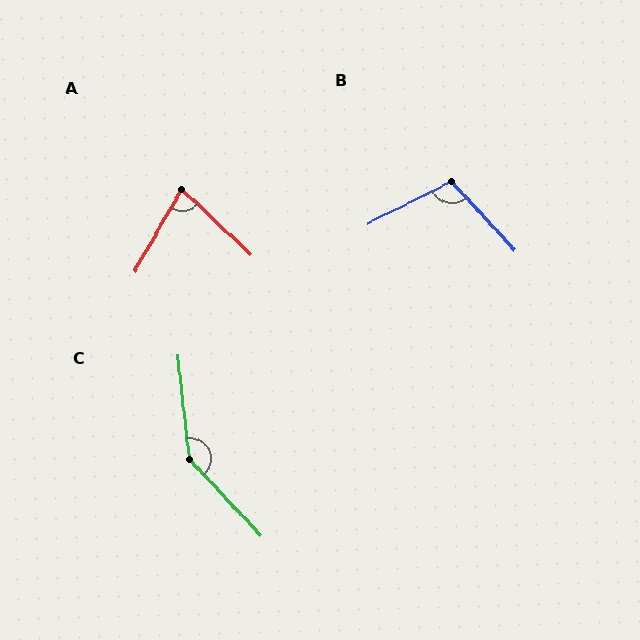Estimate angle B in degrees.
Approximately 106 degrees.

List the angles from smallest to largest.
A (76°), B (106°), C (143°).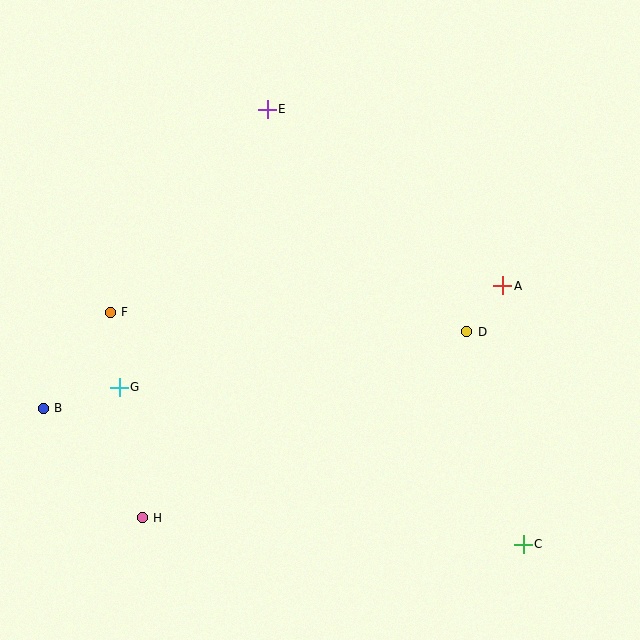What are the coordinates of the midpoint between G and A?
The midpoint between G and A is at (311, 337).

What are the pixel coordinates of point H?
Point H is at (142, 518).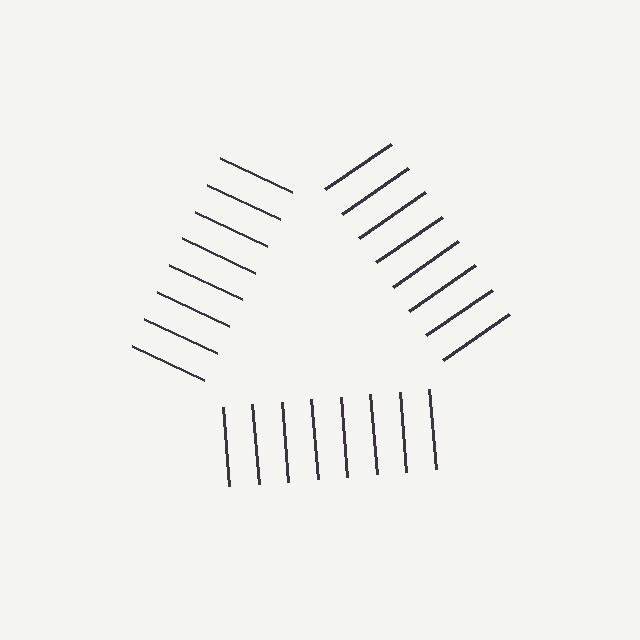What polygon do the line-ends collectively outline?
An illusory triangle — the line segments terminate on its edges but no continuous stroke is drawn.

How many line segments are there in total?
24 — 8 along each of the 3 edges.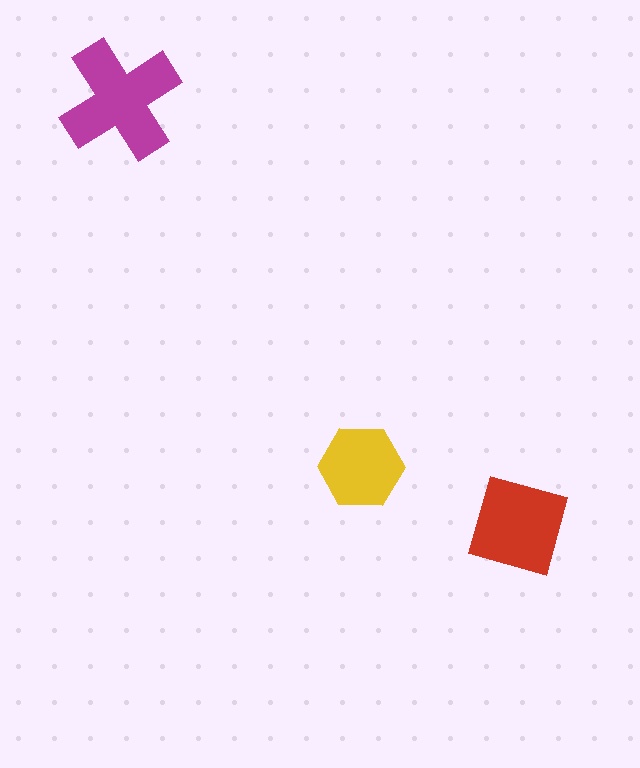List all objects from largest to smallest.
The magenta cross, the red square, the yellow hexagon.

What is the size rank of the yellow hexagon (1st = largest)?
3rd.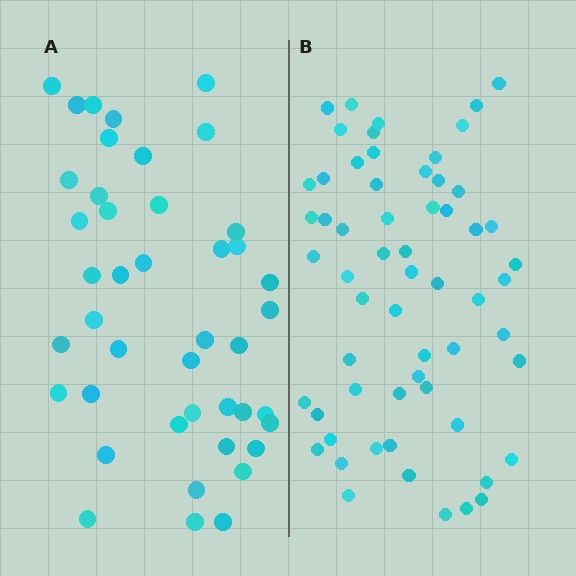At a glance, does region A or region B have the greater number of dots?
Region B (the right region) has more dots.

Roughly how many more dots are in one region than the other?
Region B has approximately 15 more dots than region A.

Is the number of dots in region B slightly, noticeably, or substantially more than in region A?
Region B has noticeably more, but not dramatically so. The ratio is roughly 1.4 to 1.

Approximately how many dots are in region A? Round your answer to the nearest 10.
About 40 dots. (The exact count is 43, which rounds to 40.)